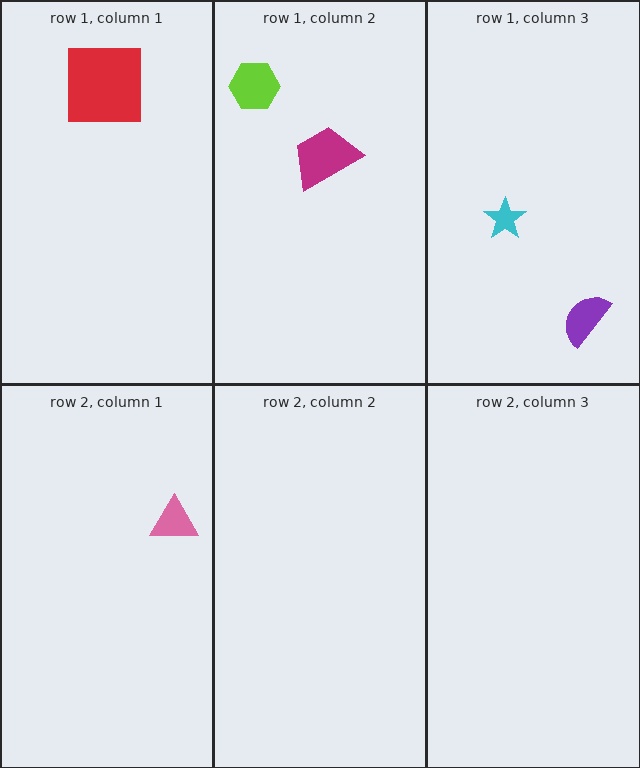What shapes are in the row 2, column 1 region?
The pink triangle.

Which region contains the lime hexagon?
The row 1, column 2 region.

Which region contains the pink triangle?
The row 2, column 1 region.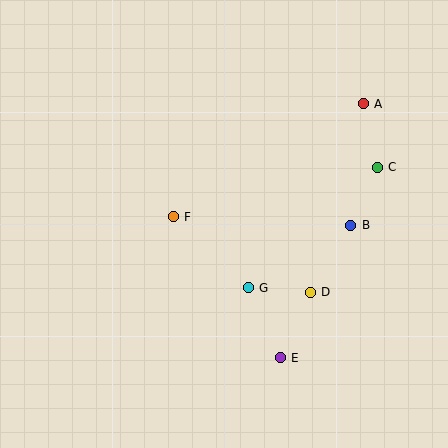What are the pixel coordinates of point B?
Point B is at (351, 225).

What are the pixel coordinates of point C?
Point C is at (377, 167).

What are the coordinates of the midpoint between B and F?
The midpoint between B and F is at (262, 221).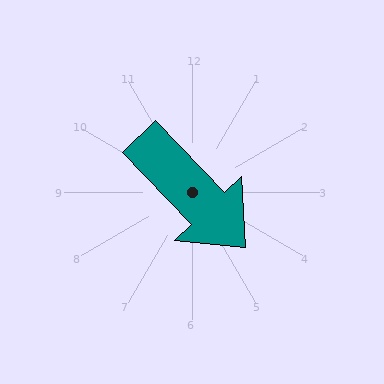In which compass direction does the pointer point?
Southeast.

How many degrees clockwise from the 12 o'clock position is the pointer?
Approximately 136 degrees.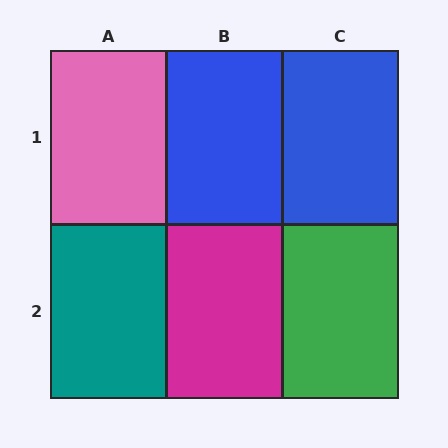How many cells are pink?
1 cell is pink.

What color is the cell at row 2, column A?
Teal.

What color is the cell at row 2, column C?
Green.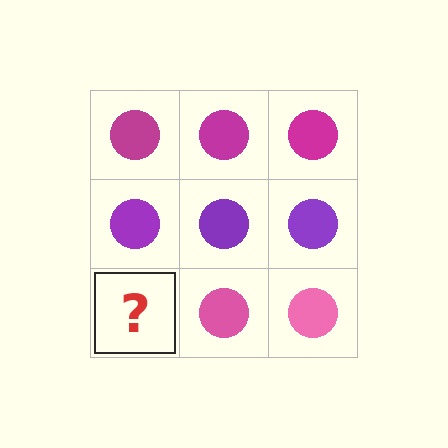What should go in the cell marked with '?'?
The missing cell should contain a pink circle.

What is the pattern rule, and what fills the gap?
The rule is that each row has a consistent color. The gap should be filled with a pink circle.